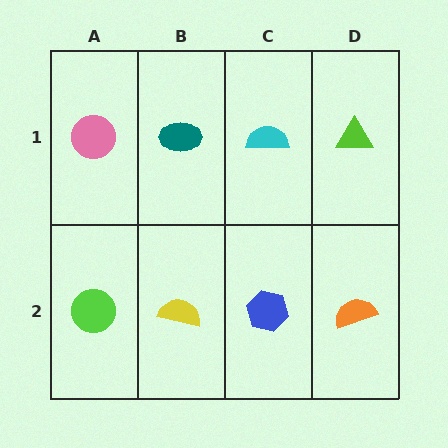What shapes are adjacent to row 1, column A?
A lime circle (row 2, column A), a teal ellipse (row 1, column B).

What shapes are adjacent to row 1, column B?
A yellow semicircle (row 2, column B), a pink circle (row 1, column A), a cyan semicircle (row 1, column C).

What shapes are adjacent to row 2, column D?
A lime triangle (row 1, column D), a blue hexagon (row 2, column C).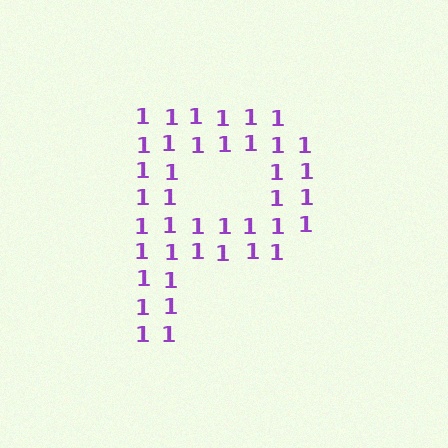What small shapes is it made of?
It is made of small digit 1's.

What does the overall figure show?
The overall figure shows the letter P.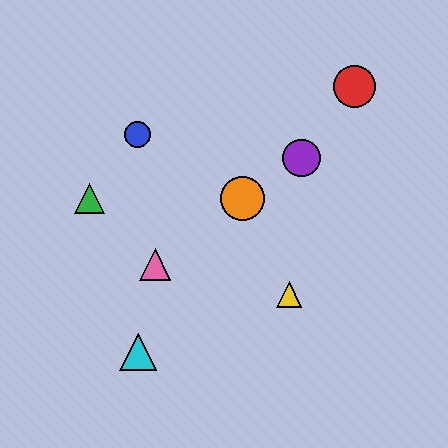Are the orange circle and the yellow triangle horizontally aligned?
No, the orange circle is at y≈198 and the yellow triangle is at y≈294.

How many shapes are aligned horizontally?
2 shapes (the green triangle, the orange circle) are aligned horizontally.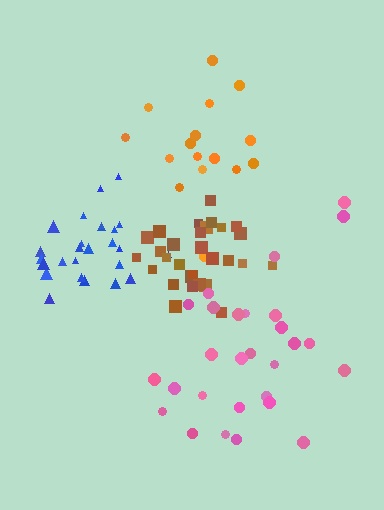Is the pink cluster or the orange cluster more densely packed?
Pink.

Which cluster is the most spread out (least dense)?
Orange.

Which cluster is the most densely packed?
Brown.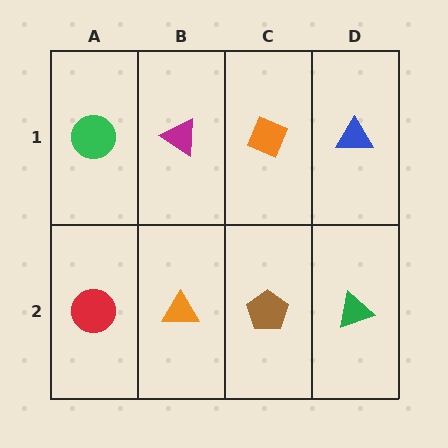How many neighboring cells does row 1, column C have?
3.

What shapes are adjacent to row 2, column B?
A magenta triangle (row 1, column B), a red circle (row 2, column A), a brown pentagon (row 2, column C).